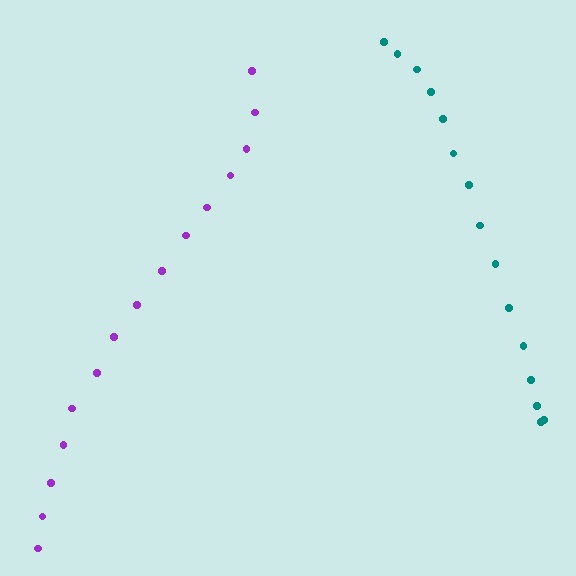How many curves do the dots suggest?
There are 2 distinct paths.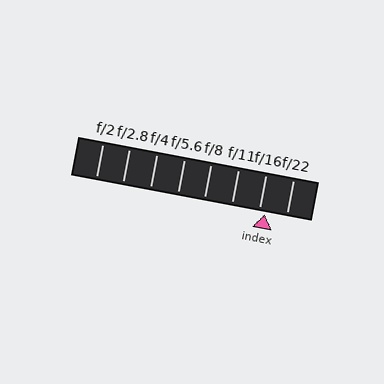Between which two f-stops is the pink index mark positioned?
The index mark is between f/16 and f/22.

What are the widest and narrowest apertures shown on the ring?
The widest aperture shown is f/2 and the narrowest is f/22.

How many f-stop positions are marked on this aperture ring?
There are 8 f-stop positions marked.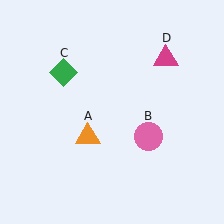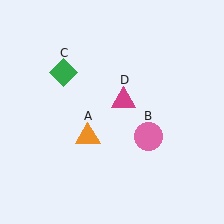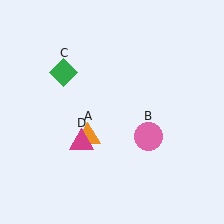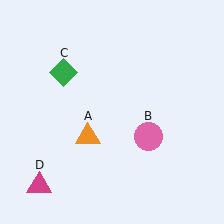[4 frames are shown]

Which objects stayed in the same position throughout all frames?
Orange triangle (object A) and pink circle (object B) and green diamond (object C) remained stationary.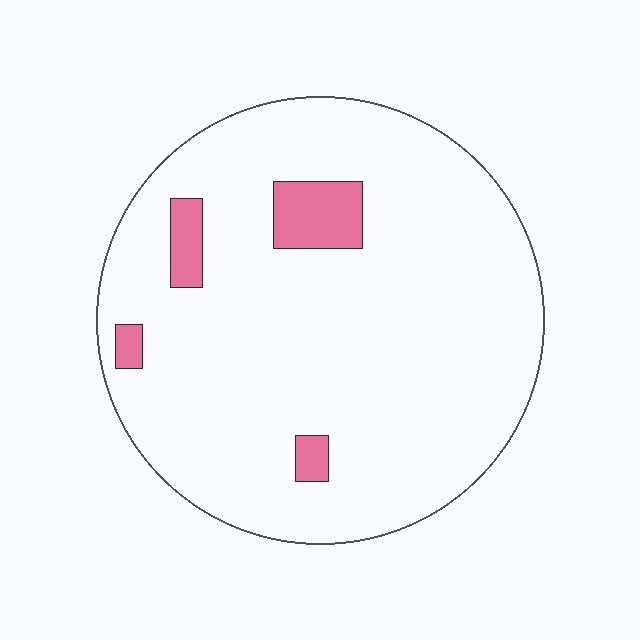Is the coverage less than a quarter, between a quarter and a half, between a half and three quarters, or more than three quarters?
Less than a quarter.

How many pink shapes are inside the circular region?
4.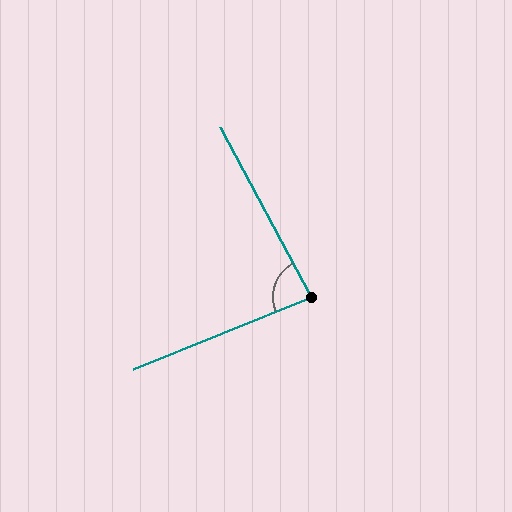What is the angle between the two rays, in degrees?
Approximately 84 degrees.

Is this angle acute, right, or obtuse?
It is acute.